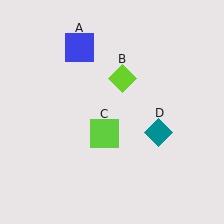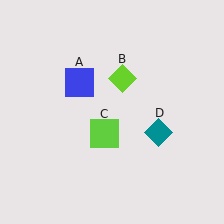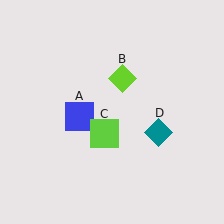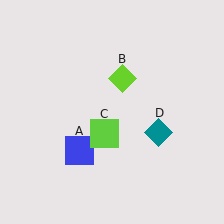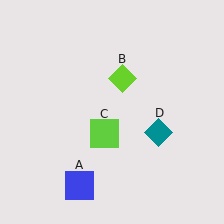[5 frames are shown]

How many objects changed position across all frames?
1 object changed position: blue square (object A).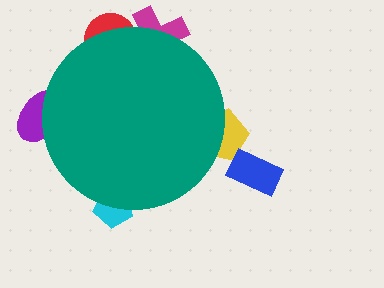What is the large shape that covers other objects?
A teal circle.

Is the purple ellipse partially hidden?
Yes, the purple ellipse is partially hidden behind the teal circle.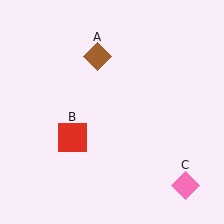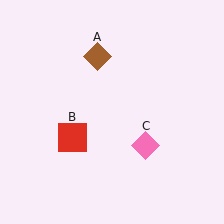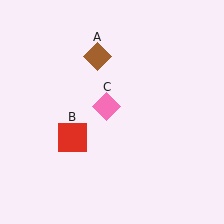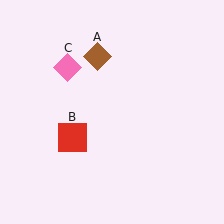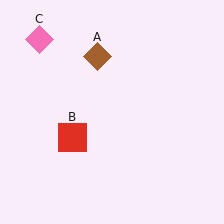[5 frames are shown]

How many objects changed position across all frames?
1 object changed position: pink diamond (object C).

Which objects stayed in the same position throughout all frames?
Brown diamond (object A) and red square (object B) remained stationary.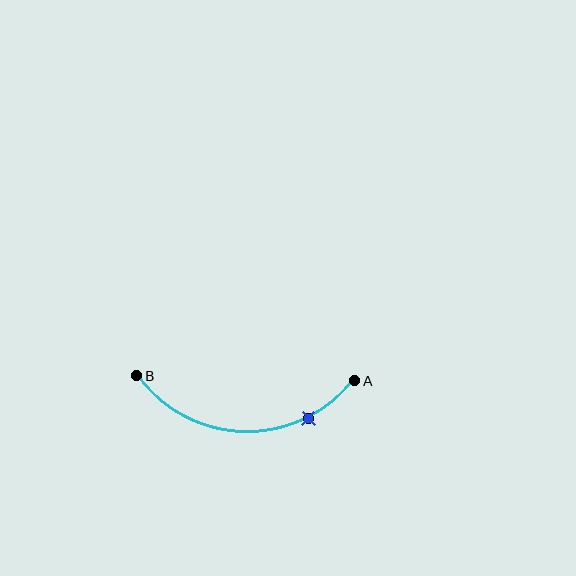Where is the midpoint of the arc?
The arc midpoint is the point on the curve farthest from the straight line joining A and B. It sits below that line.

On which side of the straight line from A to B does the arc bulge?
The arc bulges below the straight line connecting A and B.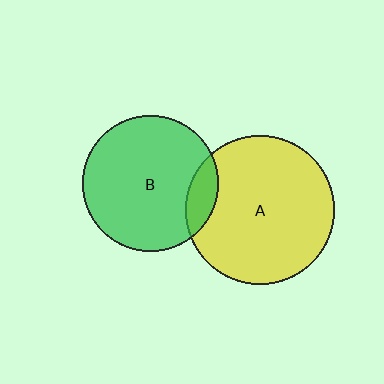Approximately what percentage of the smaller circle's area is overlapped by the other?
Approximately 10%.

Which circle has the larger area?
Circle A (yellow).